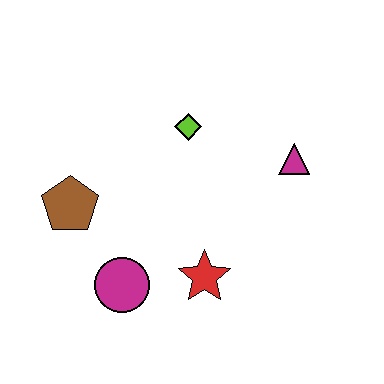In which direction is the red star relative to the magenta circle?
The red star is to the right of the magenta circle.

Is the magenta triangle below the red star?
No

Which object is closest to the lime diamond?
The magenta triangle is closest to the lime diamond.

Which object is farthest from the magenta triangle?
The brown pentagon is farthest from the magenta triangle.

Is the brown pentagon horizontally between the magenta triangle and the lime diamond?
No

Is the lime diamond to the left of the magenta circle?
No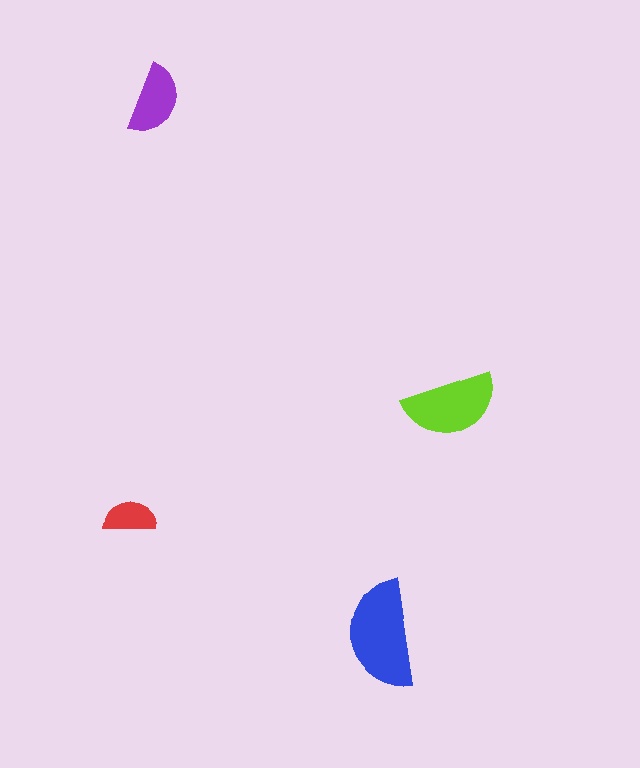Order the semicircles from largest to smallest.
the blue one, the lime one, the purple one, the red one.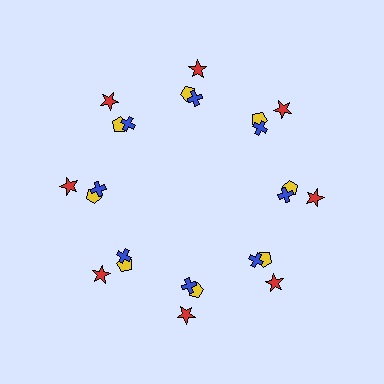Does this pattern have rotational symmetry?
Yes, this pattern has 8-fold rotational symmetry. It looks the same after rotating 45 degrees around the center.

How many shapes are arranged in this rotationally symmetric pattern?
There are 24 shapes, arranged in 8 groups of 3.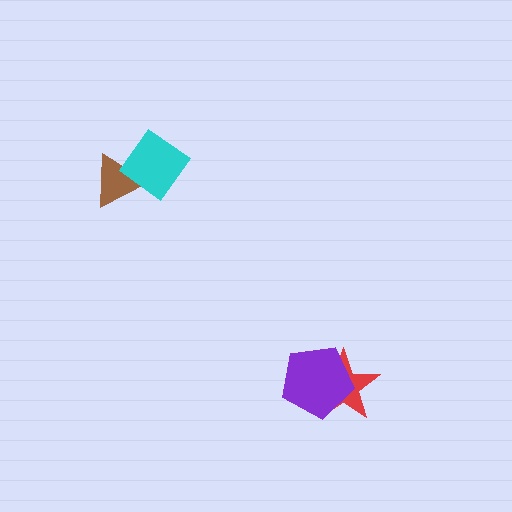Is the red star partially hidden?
Yes, it is partially covered by another shape.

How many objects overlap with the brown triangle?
1 object overlaps with the brown triangle.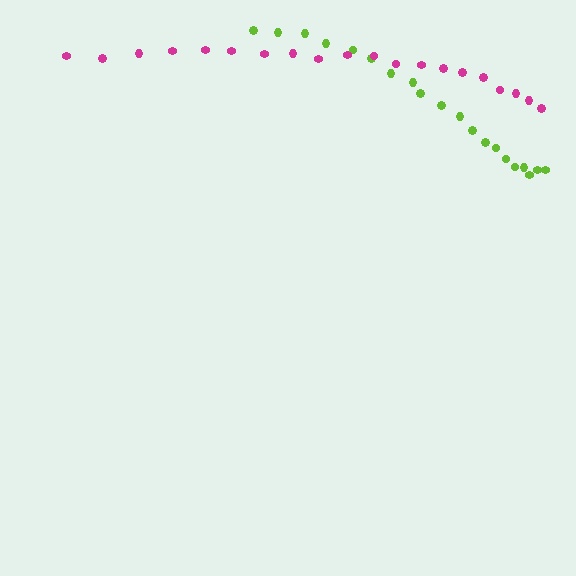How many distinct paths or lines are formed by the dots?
There are 2 distinct paths.